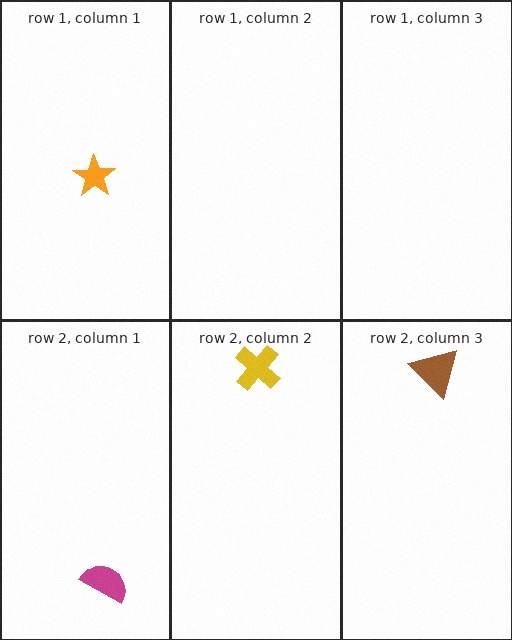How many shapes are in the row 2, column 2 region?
1.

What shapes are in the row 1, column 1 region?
The orange star.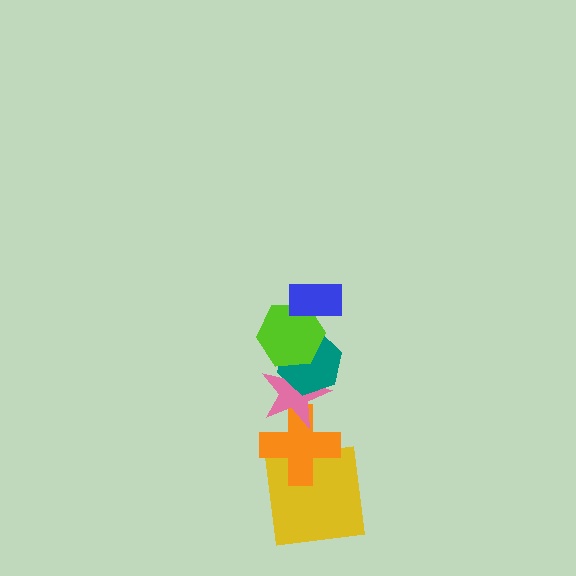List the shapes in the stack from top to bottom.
From top to bottom: the blue rectangle, the lime hexagon, the teal hexagon, the pink star, the orange cross, the yellow square.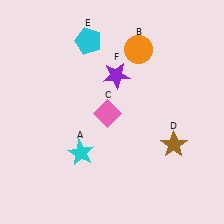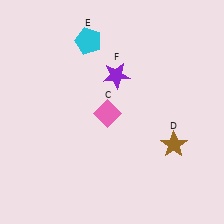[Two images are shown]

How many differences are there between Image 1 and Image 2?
There are 2 differences between the two images.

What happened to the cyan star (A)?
The cyan star (A) was removed in Image 2. It was in the bottom-left area of Image 1.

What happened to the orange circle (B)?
The orange circle (B) was removed in Image 2. It was in the top-right area of Image 1.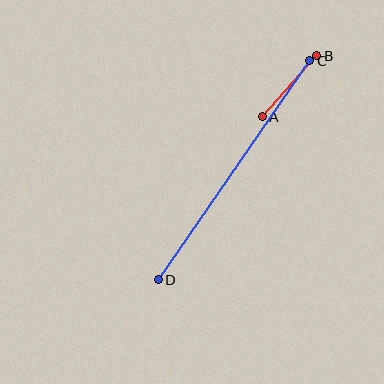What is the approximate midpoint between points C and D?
The midpoint is at approximately (234, 170) pixels.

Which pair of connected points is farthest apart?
Points C and D are farthest apart.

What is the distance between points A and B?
The distance is approximately 82 pixels.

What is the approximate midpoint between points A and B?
The midpoint is at approximately (290, 86) pixels.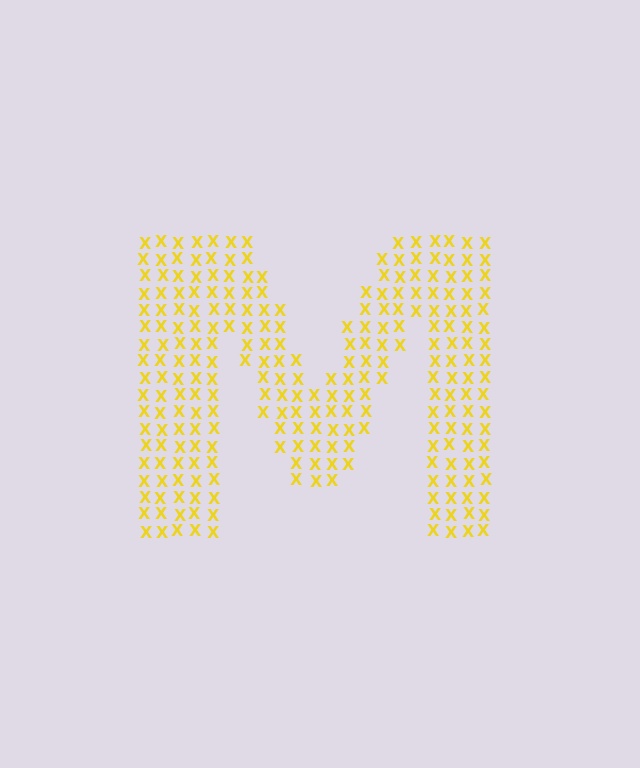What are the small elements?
The small elements are letter X's.